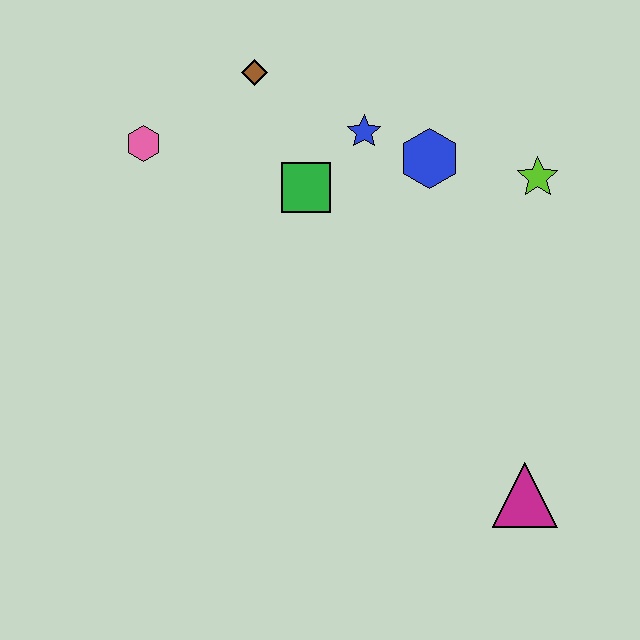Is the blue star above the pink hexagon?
Yes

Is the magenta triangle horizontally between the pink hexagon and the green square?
No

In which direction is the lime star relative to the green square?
The lime star is to the right of the green square.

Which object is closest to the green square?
The blue star is closest to the green square.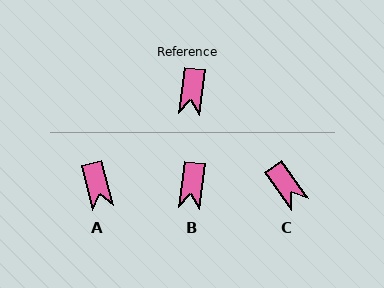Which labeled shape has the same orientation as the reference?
B.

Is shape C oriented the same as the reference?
No, it is off by about 42 degrees.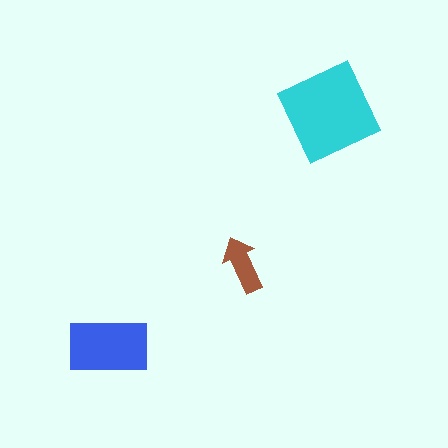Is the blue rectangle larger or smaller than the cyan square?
Smaller.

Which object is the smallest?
The brown arrow.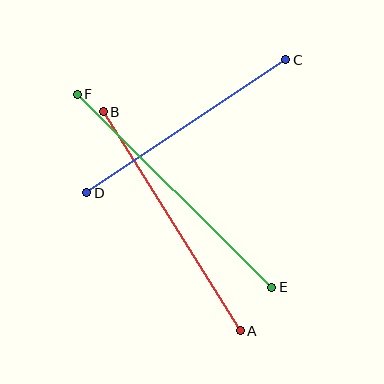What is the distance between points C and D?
The distance is approximately 239 pixels.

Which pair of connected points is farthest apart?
Points E and F are farthest apart.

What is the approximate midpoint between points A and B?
The midpoint is at approximately (172, 221) pixels.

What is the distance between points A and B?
The distance is approximately 258 pixels.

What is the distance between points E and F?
The distance is approximately 274 pixels.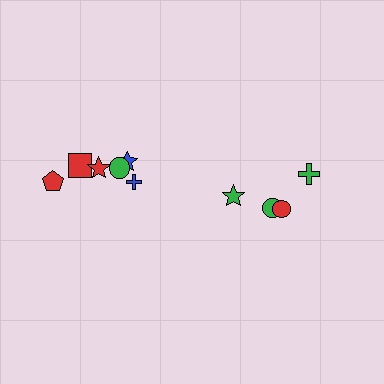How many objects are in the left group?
There are 6 objects.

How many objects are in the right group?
There are 4 objects.